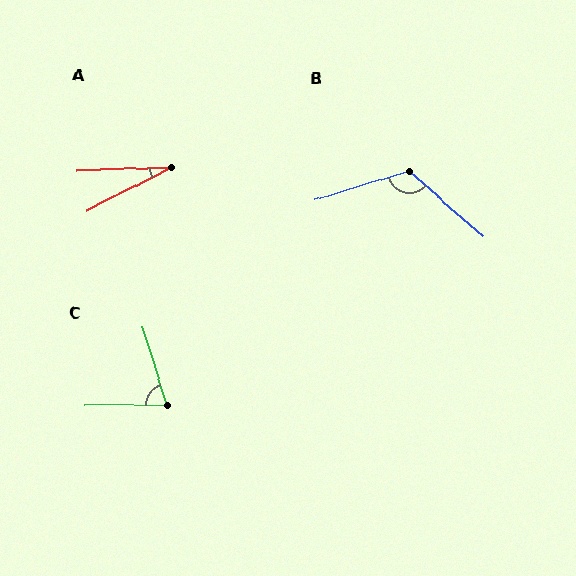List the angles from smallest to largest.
A (25°), C (73°), B (121°).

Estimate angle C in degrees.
Approximately 73 degrees.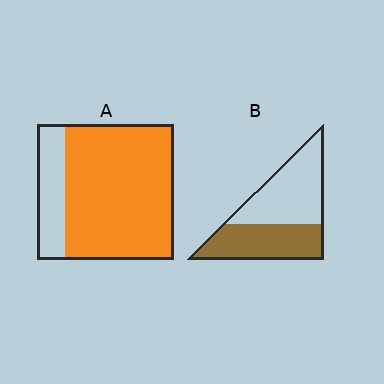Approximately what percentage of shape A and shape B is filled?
A is approximately 80% and B is approximately 45%.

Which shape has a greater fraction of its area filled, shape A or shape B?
Shape A.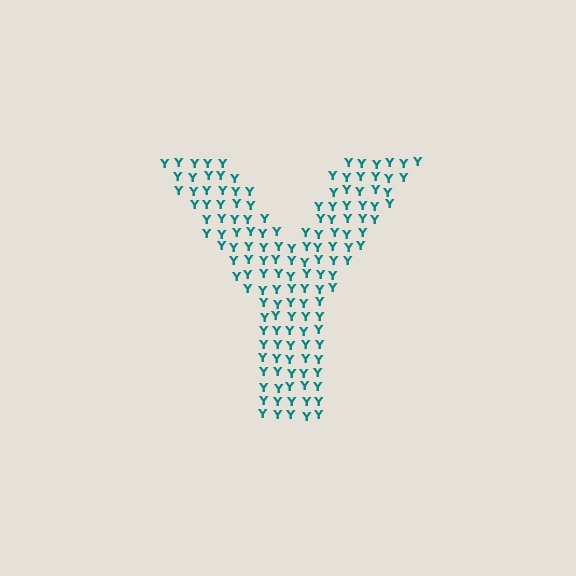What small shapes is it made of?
It is made of small letter Y's.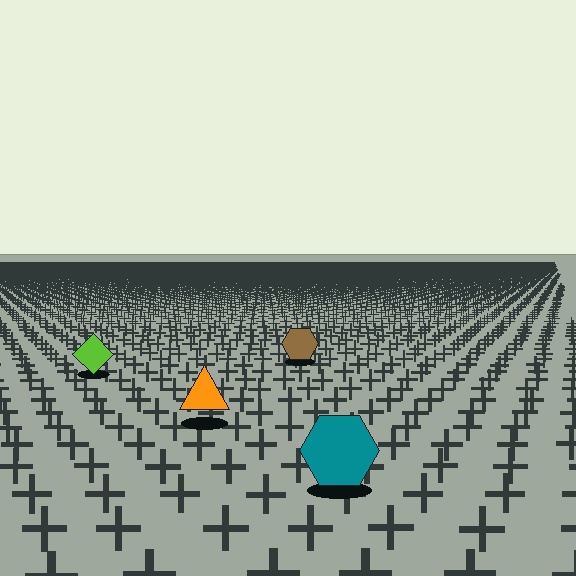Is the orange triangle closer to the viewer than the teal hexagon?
No. The teal hexagon is closer — you can tell from the texture gradient: the ground texture is coarser near it.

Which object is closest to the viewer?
The teal hexagon is closest. The texture marks near it are larger and more spread out.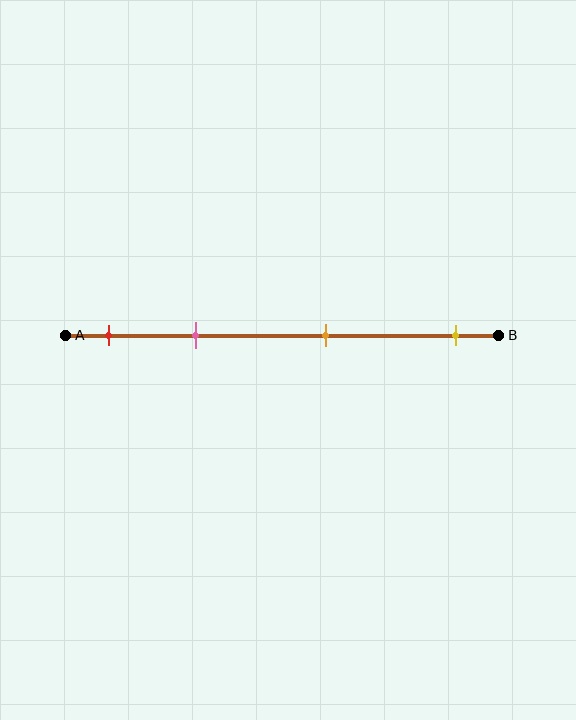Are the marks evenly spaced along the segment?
No, the marks are not evenly spaced.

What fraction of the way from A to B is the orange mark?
The orange mark is approximately 60% (0.6) of the way from A to B.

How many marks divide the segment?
There are 4 marks dividing the segment.